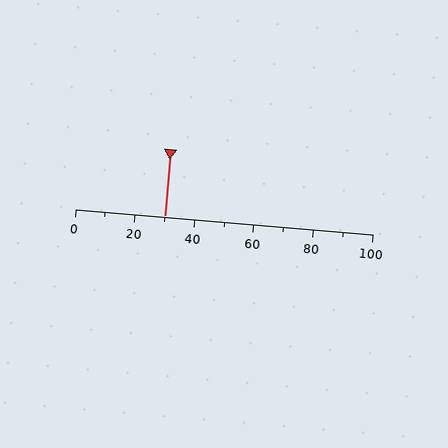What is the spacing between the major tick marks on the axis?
The major ticks are spaced 20 apart.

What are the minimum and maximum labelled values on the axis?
The axis runs from 0 to 100.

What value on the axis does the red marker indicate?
The marker indicates approximately 30.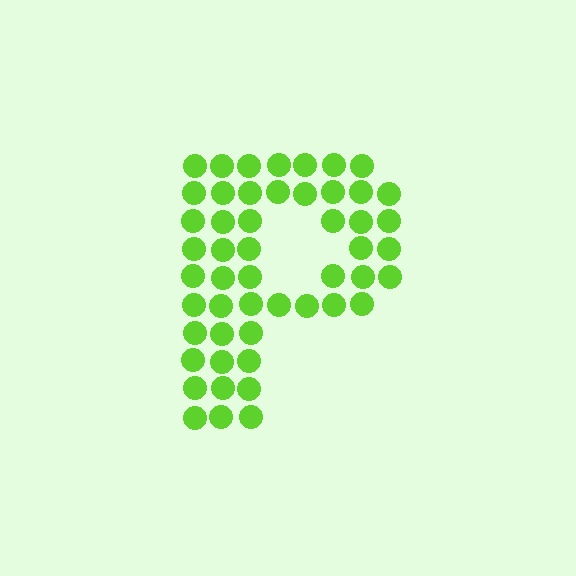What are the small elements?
The small elements are circles.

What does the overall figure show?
The overall figure shows the letter P.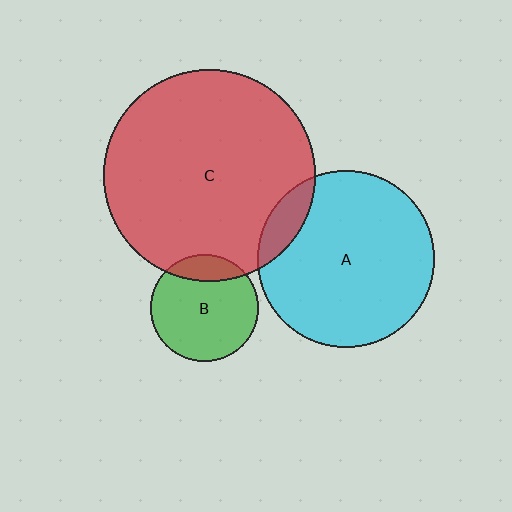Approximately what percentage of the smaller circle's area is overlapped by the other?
Approximately 10%.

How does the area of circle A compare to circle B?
Approximately 2.7 times.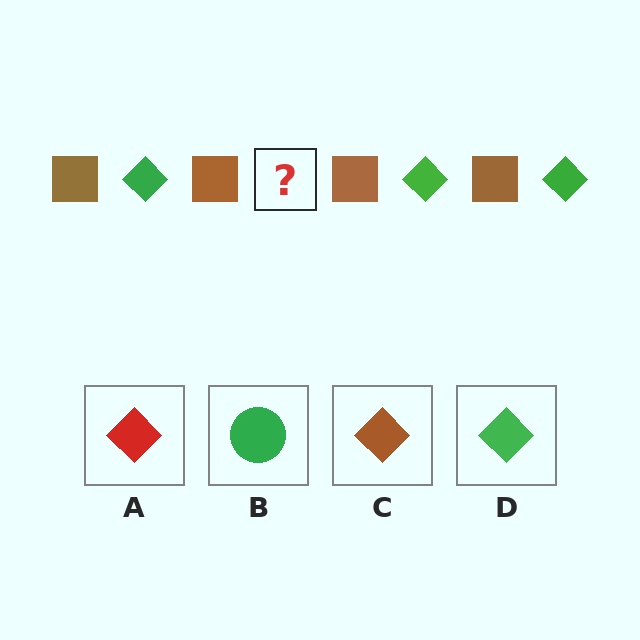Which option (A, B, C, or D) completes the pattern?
D.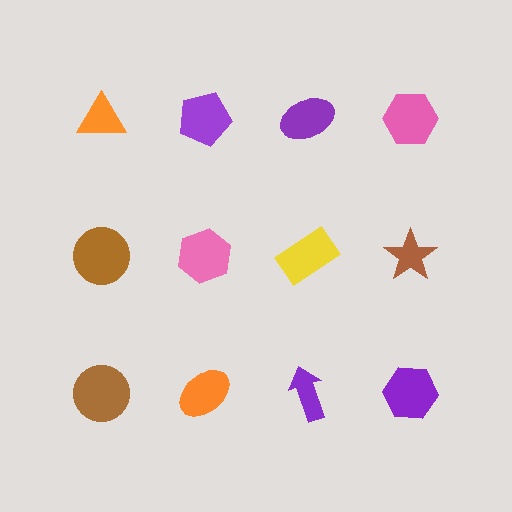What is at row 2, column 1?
A brown circle.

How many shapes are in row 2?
4 shapes.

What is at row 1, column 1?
An orange triangle.